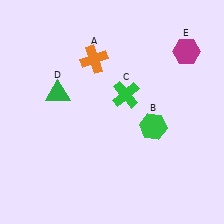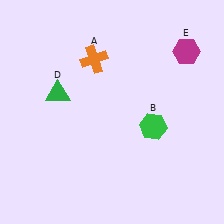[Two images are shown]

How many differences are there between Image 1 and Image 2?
There is 1 difference between the two images.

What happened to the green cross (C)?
The green cross (C) was removed in Image 2. It was in the top-right area of Image 1.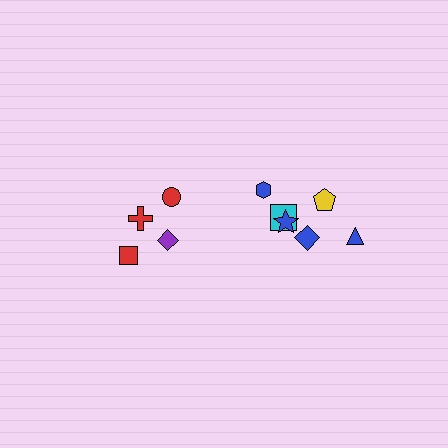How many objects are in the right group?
There are 6 objects.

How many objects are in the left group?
There are 4 objects.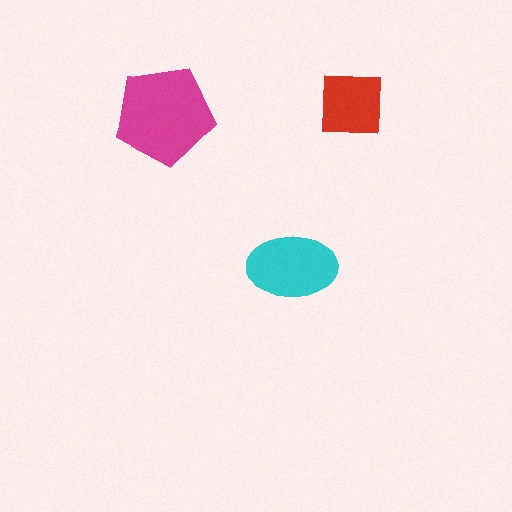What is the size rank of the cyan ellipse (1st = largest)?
2nd.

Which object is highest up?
The red square is topmost.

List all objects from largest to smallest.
The magenta pentagon, the cyan ellipse, the red square.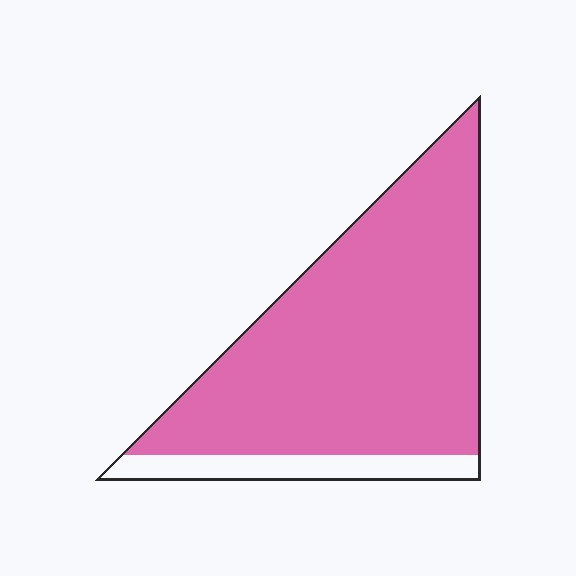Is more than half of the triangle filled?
Yes.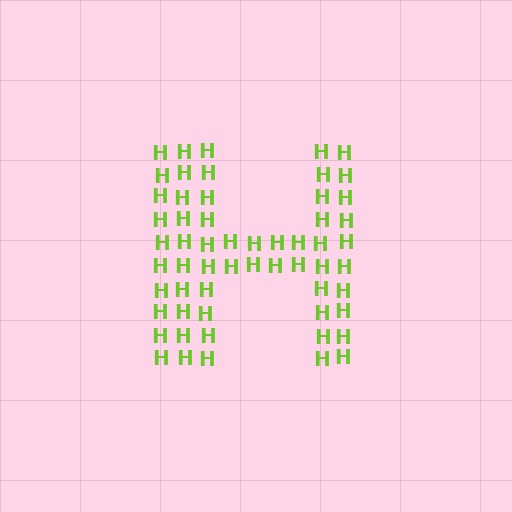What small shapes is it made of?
It is made of small letter H's.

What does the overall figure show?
The overall figure shows the letter H.